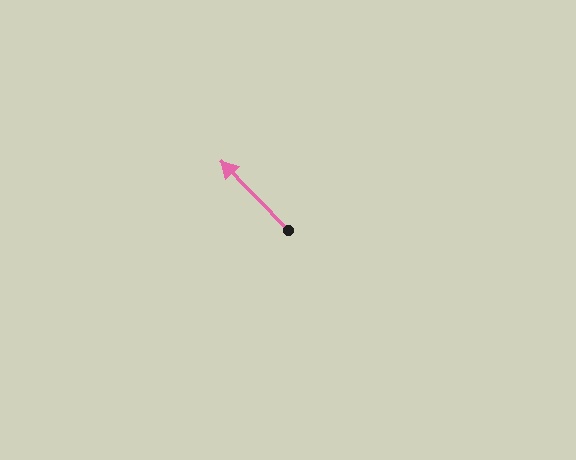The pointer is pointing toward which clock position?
Roughly 11 o'clock.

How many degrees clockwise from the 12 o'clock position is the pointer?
Approximately 316 degrees.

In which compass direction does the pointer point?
Northwest.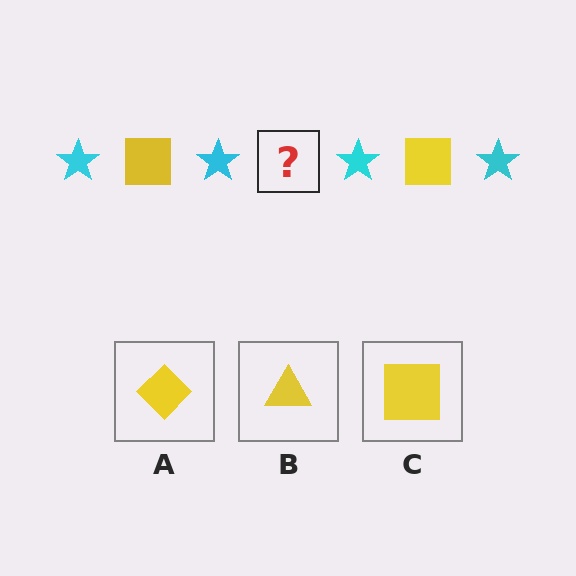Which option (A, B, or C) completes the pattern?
C.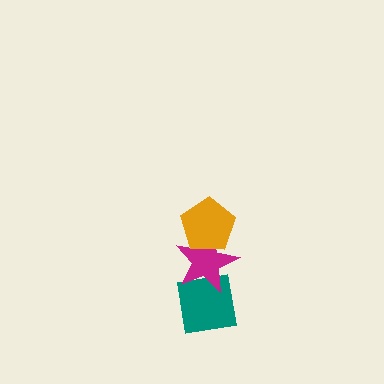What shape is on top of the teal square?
The magenta star is on top of the teal square.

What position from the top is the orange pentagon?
The orange pentagon is 1st from the top.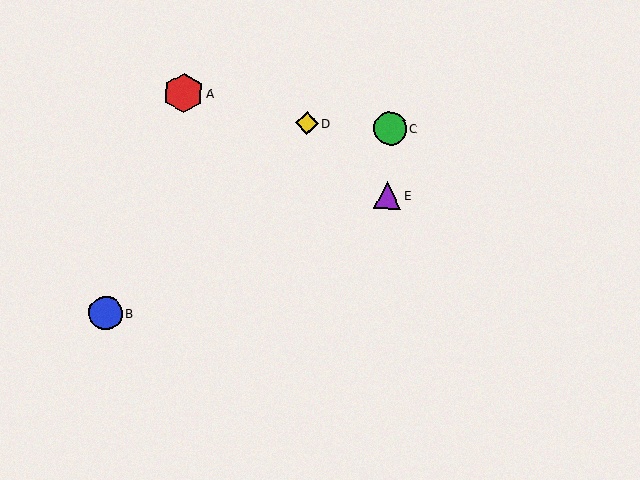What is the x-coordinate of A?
Object A is at x≈183.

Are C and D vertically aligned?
No, C is at x≈390 and D is at x≈307.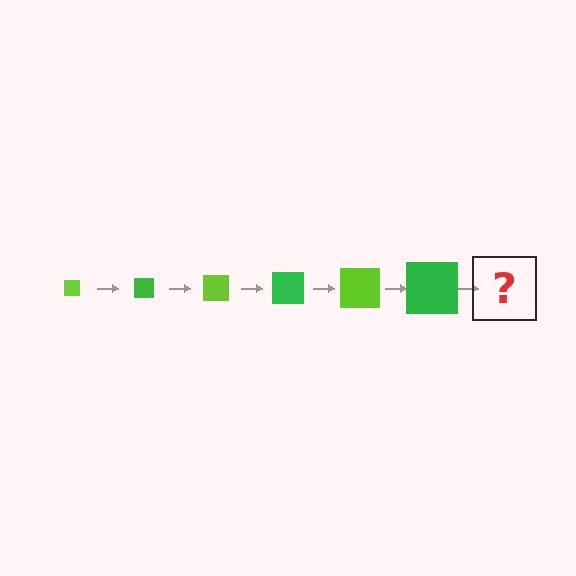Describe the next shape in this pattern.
It should be a lime square, larger than the previous one.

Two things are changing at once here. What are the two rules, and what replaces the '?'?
The two rules are that the square grows larger each step and the color cycles through lime and green. The '?' should be a lime square, larger than the previous one.